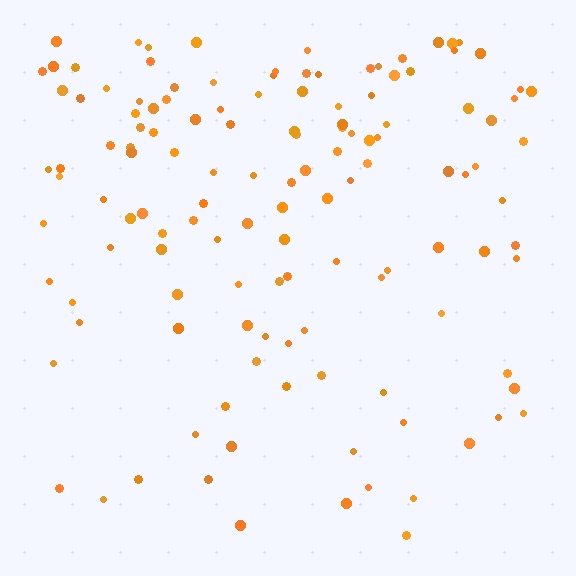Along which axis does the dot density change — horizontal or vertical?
Vertical.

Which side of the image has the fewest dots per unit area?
The bottom.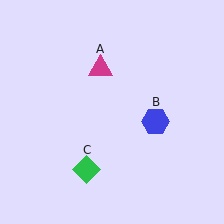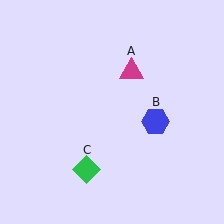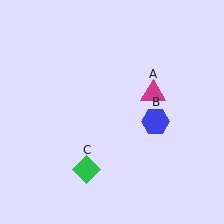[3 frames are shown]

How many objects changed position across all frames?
1 object changed position: magenta triangle (object A).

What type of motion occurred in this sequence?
The magenta triangle (object A) rotated clockwise around the center of the scene.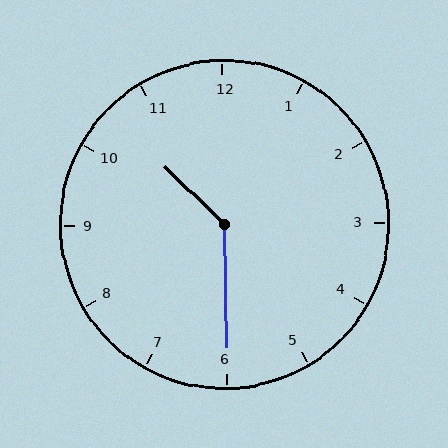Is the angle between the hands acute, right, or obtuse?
It is obtuse.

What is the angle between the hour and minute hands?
Approximately 135 degrees.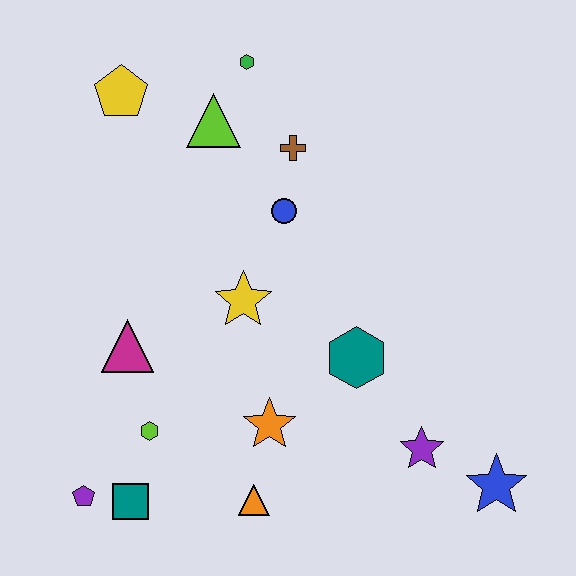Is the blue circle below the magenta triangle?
No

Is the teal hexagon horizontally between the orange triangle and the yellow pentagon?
No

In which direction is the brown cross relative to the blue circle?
The brown cross is above the blue circle.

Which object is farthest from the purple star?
The yellow pentagon is farthest from the purple star.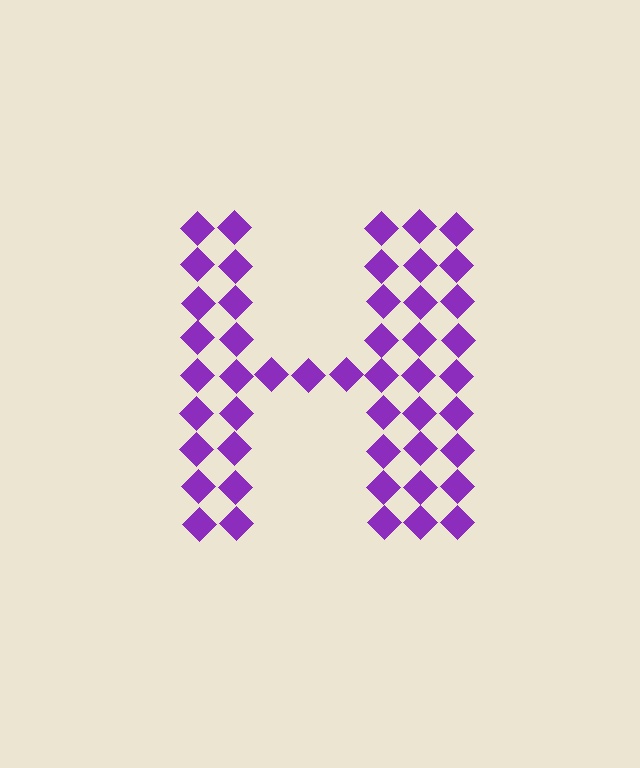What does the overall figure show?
The overall figure shows the letter H.